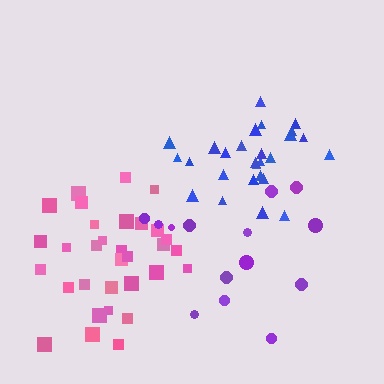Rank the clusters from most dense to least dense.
blue, pink, purple.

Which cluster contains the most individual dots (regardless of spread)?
Pink (32).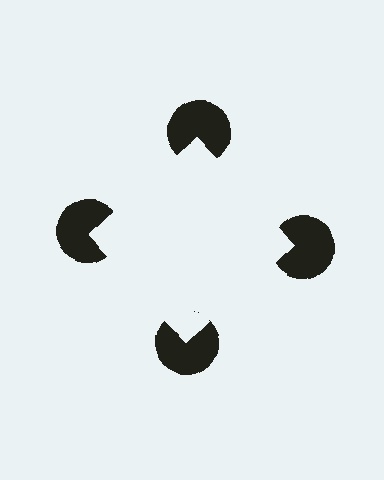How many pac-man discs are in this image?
There are 4 — one at each vertex of the illusory square.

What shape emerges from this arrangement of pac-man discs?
An illusory square — its edges are inferred from the aligned wedge cuts in the pac-man discs, not physically drawn.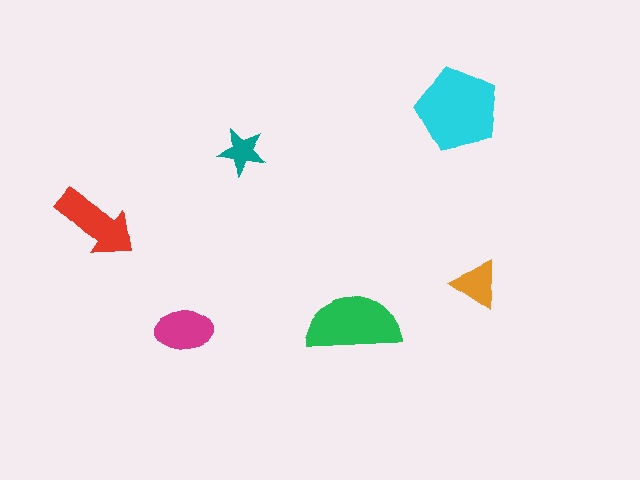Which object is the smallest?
The teal star.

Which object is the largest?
The cyan pentagon.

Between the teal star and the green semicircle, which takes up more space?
The green semicircle.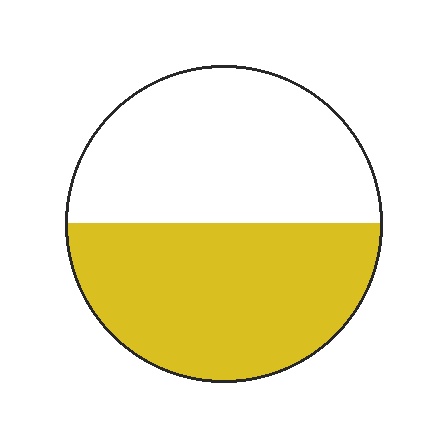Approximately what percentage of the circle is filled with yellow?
Approximately 50%.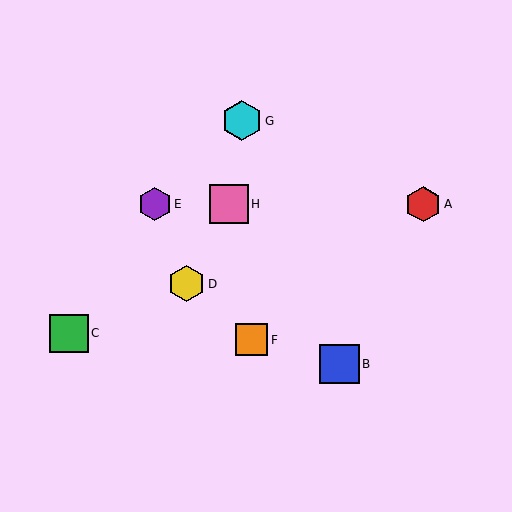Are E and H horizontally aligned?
Yes, both are at y≈204.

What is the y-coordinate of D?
Object D is at y≈284.